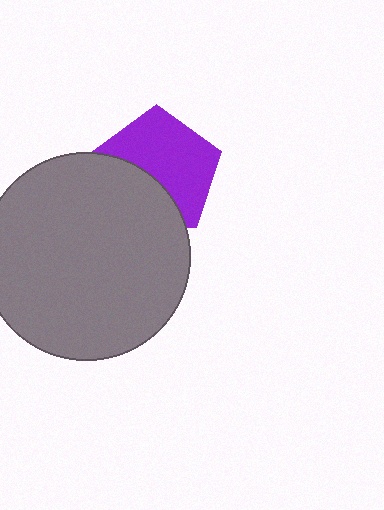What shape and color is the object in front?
The object in front is a gray circle.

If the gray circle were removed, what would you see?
You would see the complete purple pentagon.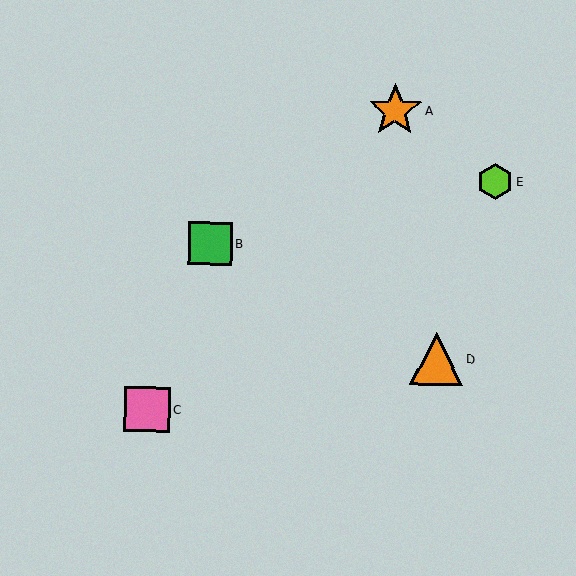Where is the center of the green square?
The center of the green square is at (210, 243).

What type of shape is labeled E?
Shape E is a lime hexagon.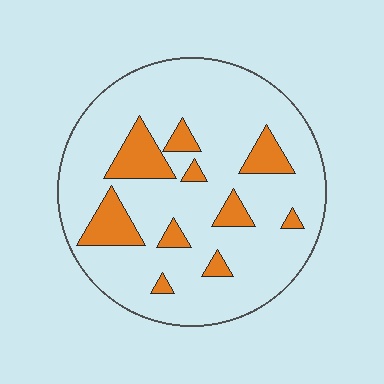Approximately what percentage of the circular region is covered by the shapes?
Approximately 15%.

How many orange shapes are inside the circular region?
10.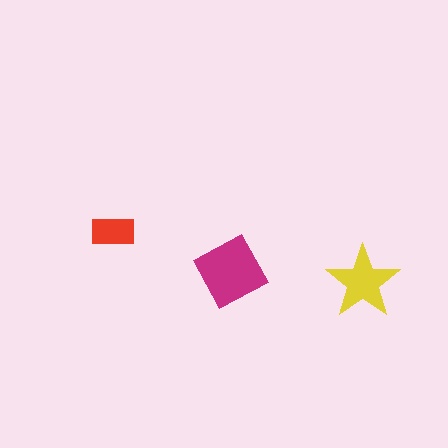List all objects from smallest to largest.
The red rectangle, the yellow star, the magenta square.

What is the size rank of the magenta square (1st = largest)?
1st.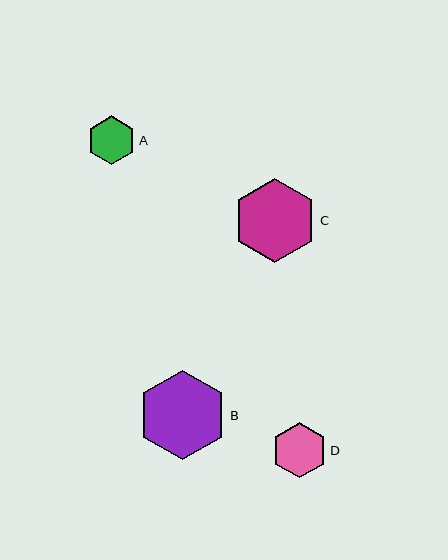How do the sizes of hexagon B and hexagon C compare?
Hexagon B and hexagon C are approximately the same size.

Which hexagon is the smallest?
Hexagon A is the smallest with a size of approximately 49 pixels.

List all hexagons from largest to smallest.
From largest to smallest: B, C, D, A.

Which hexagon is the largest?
Hexagon B is the largest with a size of approximately 90 pixels.